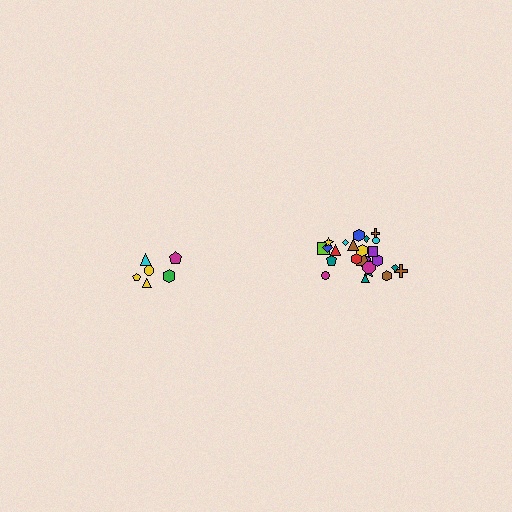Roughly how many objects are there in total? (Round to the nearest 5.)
Roughly 30 objects in total.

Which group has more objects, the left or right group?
The right group.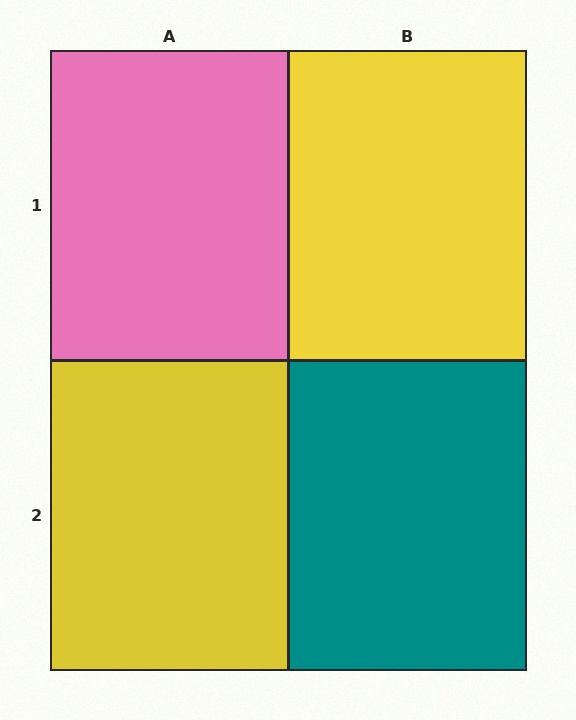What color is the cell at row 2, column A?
Yellow.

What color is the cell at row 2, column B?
Teal.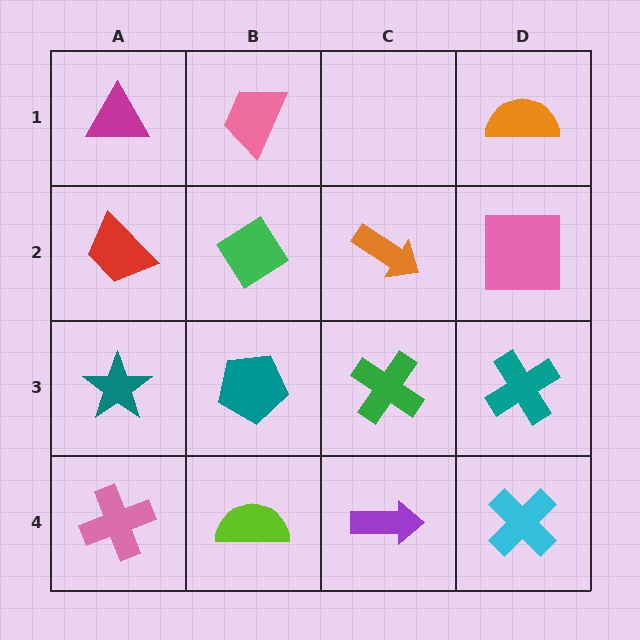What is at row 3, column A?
A teal star.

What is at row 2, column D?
A pink square.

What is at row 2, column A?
A red trapezoid.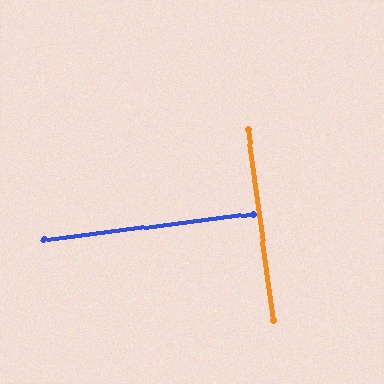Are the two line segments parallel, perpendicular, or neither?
Perpendicular — they meet at approximately 90°.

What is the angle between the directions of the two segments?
Approximately 90 degrees.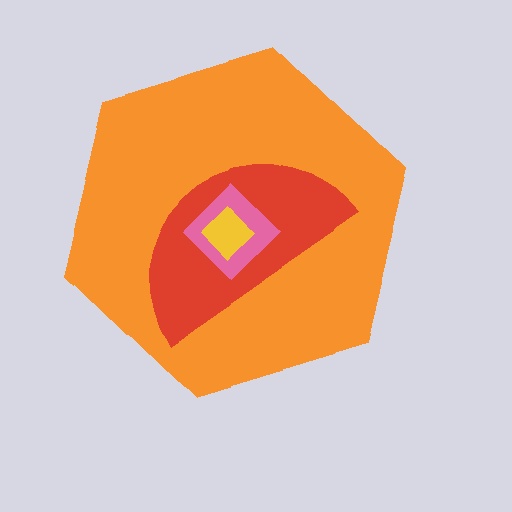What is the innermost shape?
The yellow diamond.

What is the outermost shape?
The orange hexagon.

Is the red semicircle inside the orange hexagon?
Yes.